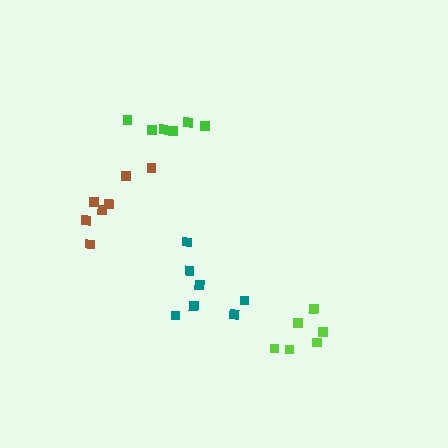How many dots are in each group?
Group 1: 6 dots, Group 2: 7 dots, Group 3: 7 dots, Group 4: 6 dots (26 total).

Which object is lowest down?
The lime cluster is bottommost.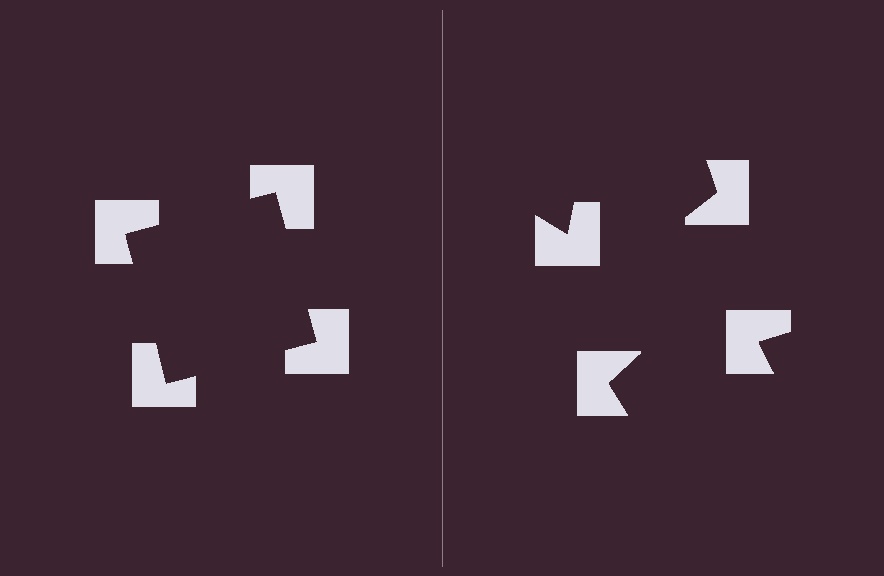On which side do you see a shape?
An illusory square appears on the left side. On the right side the wedge cuts are rotated, so no coherent shape forms.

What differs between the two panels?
The notched squares are positioned identically on both sides; only the wedge orientations differ. On the left they align to a square; on the right they are misaligned.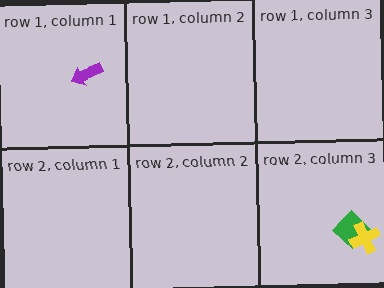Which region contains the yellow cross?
The row 2, column 3 region.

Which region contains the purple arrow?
The row 1, column 1 region.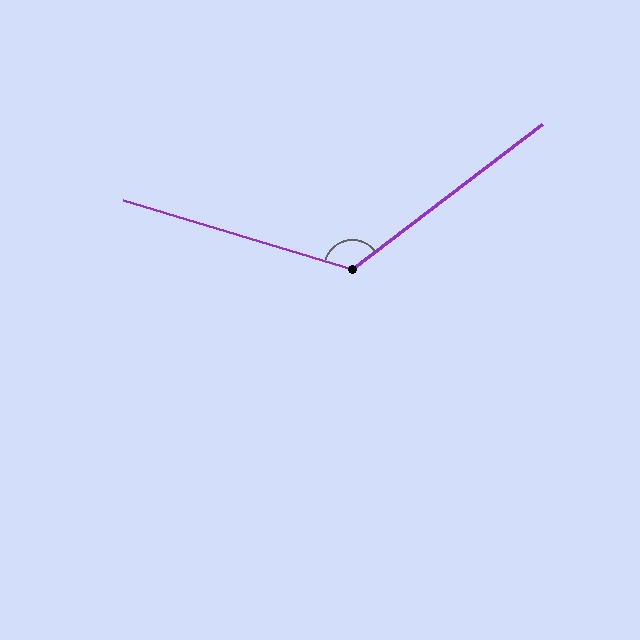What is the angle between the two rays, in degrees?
Approximately 126 degrees.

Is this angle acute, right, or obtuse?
It is obtuse.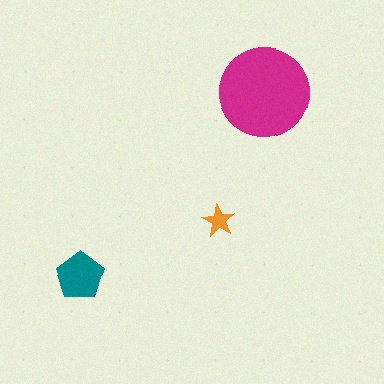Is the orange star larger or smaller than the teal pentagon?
Smaller.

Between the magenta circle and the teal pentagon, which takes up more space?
The magenta circle.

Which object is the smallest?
The orange star.